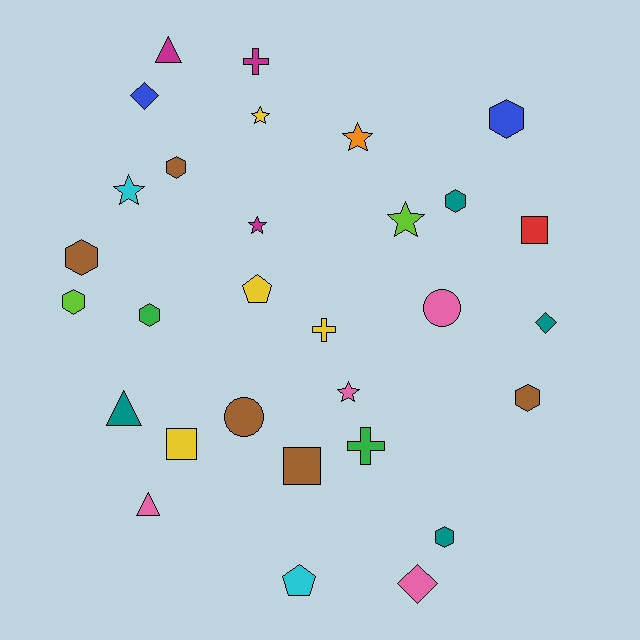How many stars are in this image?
There are 6 stars.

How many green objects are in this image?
There are 2 green objects.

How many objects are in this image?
There are 30 objects.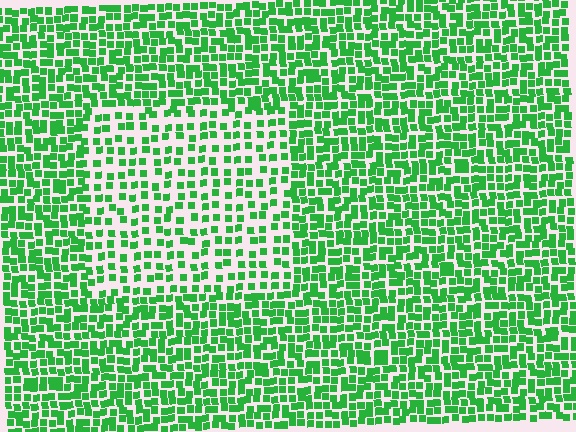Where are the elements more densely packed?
The elements are more densely packed outside the rectangle boundary.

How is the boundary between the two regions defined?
The boundary is defined by a change in element density (approximately 1.9x ratio). All elements are the same color, size, and shape.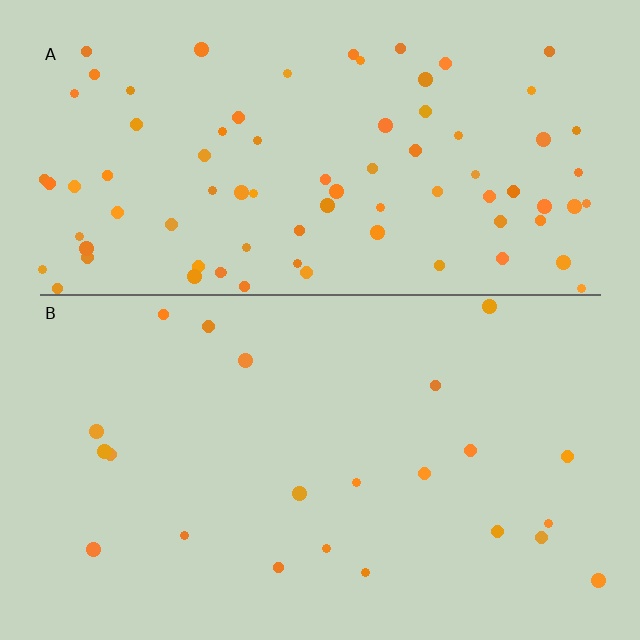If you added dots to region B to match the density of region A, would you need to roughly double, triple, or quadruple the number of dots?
Approximately quadruple.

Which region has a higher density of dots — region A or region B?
A (the top).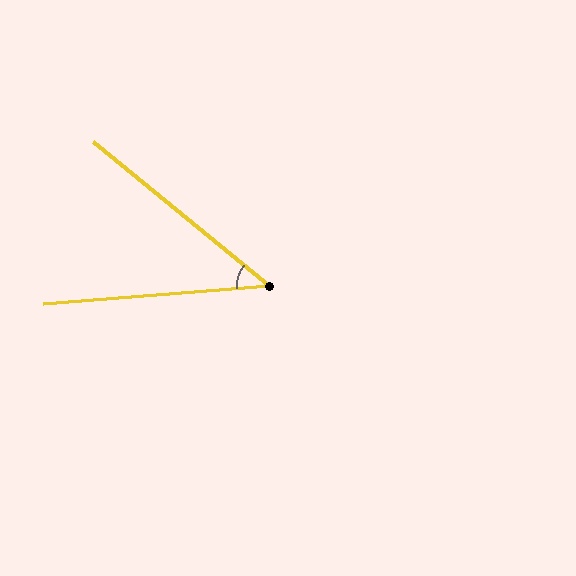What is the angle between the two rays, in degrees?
Approximately 44 degrees.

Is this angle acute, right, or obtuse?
It is acute.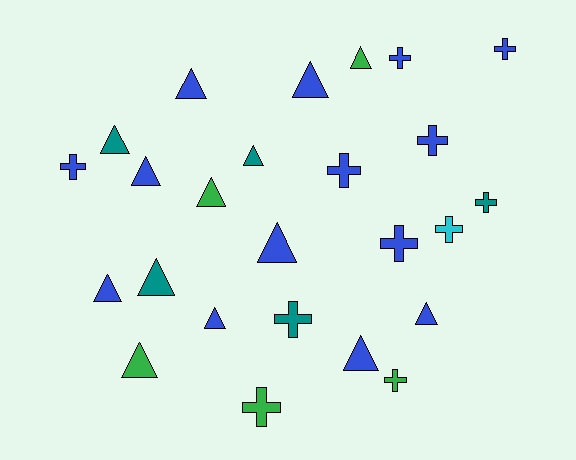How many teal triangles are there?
There are 3 teal triangles.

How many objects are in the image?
There are 25 objects.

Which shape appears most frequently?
Triangle, with 14 objects.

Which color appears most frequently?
Blue, with 14 objects.